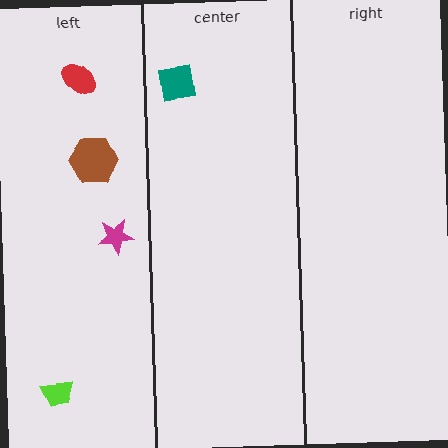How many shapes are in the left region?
4.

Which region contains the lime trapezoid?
The left region.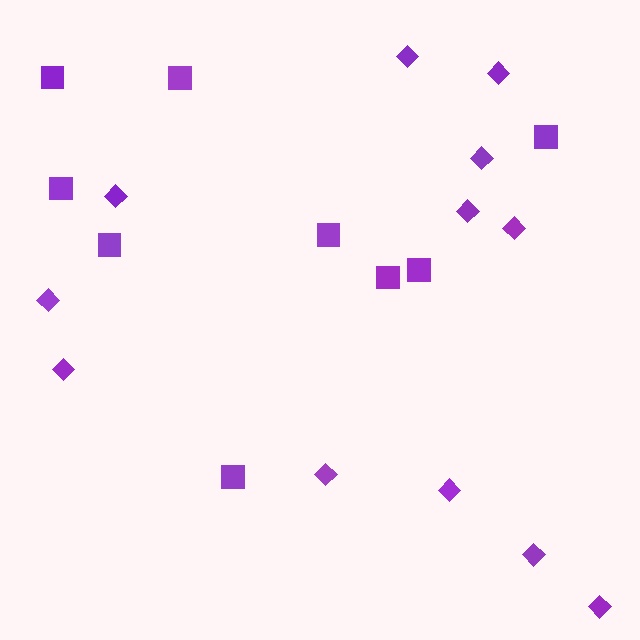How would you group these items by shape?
There are 2 groups: one group of diamonds (12) and one group of squares (9).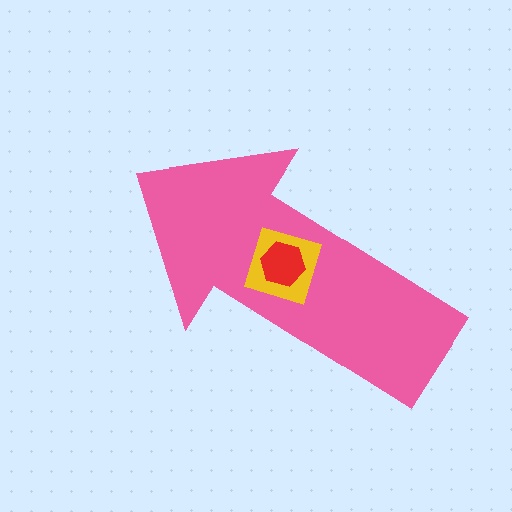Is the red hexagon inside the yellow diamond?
Yes.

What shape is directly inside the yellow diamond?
The red hexagon.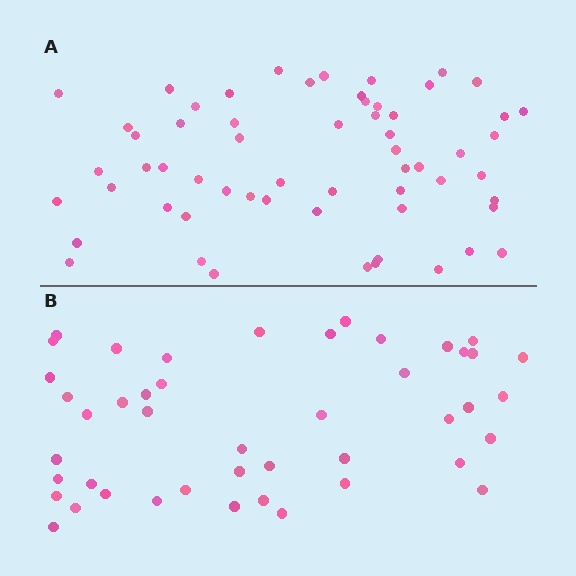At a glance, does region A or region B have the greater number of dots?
Region A (the top region) has more dots.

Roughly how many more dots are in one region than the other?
Region A has approximately 15 more dots than region B.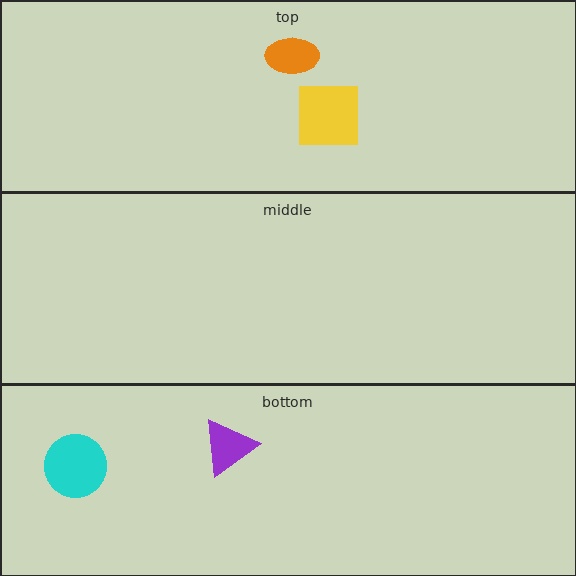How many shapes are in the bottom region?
2.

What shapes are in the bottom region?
The cyan circle, the purple triangle.